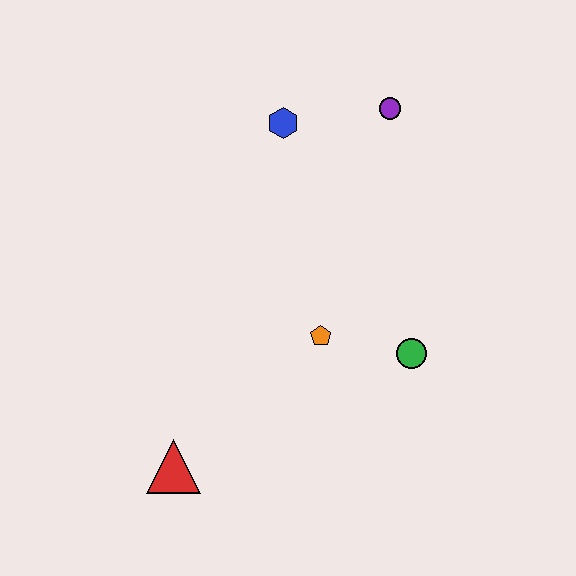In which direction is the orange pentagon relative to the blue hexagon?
The orange pentagon is below the blue hexagon.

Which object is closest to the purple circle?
The blue hexagon is closest to the purple circle.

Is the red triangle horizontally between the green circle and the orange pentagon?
No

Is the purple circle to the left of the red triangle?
No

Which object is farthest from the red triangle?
The purple circle is farthest from the red triangle.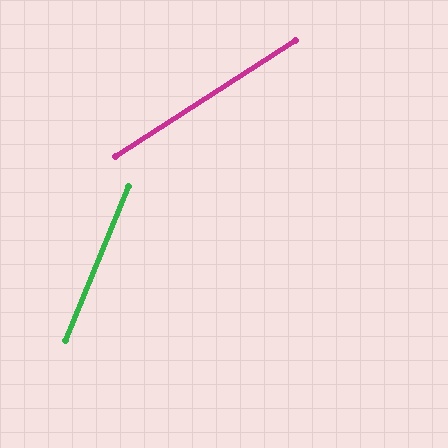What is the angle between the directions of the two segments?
Approximately 35 degrees.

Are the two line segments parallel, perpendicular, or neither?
Neither parallel nor perpendicular — they differ by about 35°.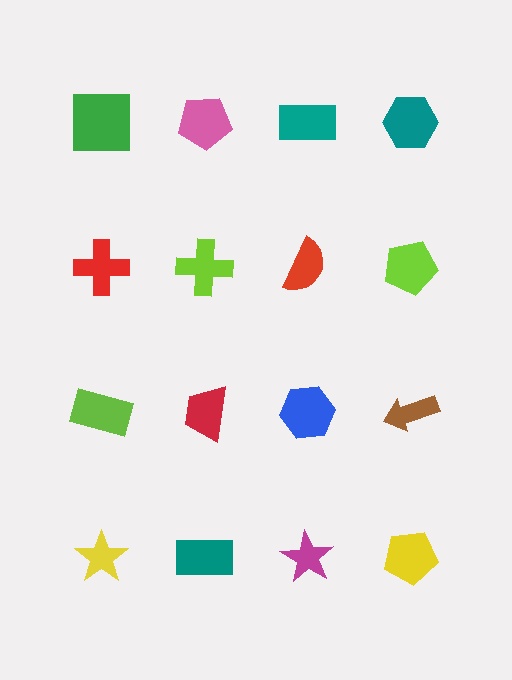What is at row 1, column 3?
A teal rectangle.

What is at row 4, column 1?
A yellow star.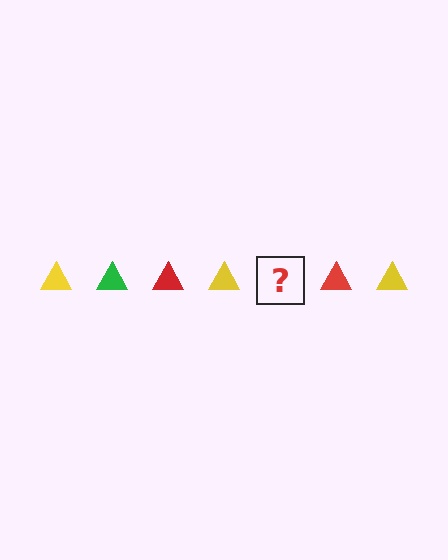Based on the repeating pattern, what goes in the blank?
The blank should be a green triangle.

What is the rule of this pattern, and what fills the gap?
The rule is that the pattern cycles through yellow, green, red triangles. The gap should be filled with a green triangle.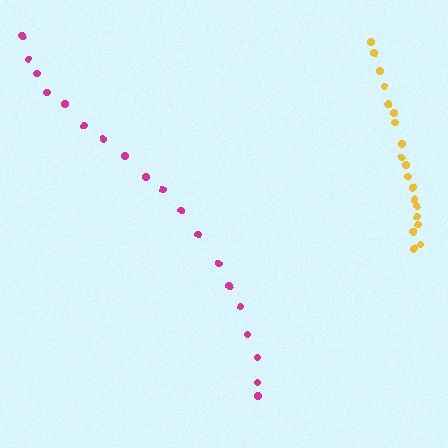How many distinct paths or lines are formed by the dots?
There are 2 distinct paths.